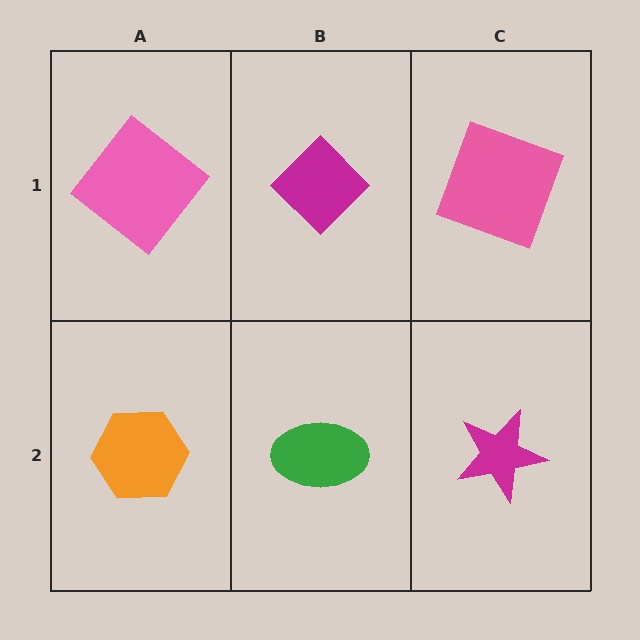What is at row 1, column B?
A magenta diamond.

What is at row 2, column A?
An orange hexagon.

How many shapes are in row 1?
3 shapes.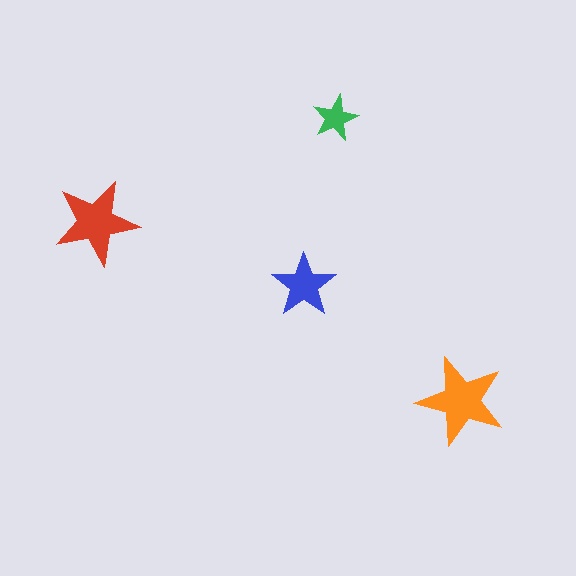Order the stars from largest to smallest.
the orange one, the red one, the blue one, the green one.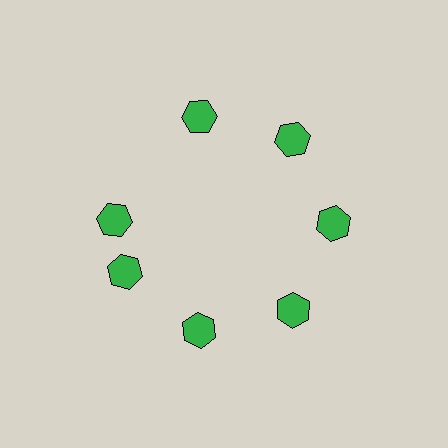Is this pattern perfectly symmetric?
No. The 7 green hexagons are arranged in a ring, but one element near the 10 o'clock position is rotated out of alignment along the ring, breaking the 7-fold rotational symmetry.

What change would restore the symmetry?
The symmetry would be restored by rotating it back into even spacing with its neighbors so that all 7 hexagons sit at equal angles and equal distance from the center.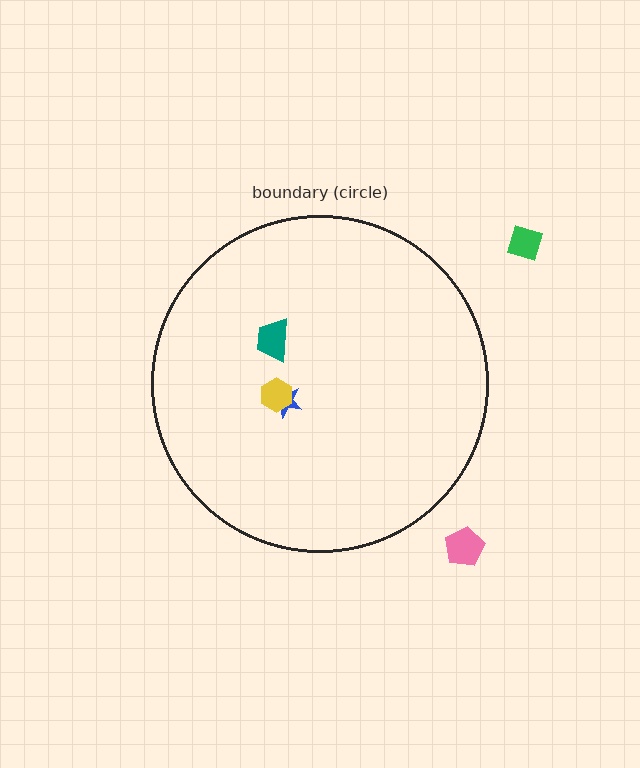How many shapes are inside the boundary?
3 inside, 2 outside.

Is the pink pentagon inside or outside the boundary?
Outside.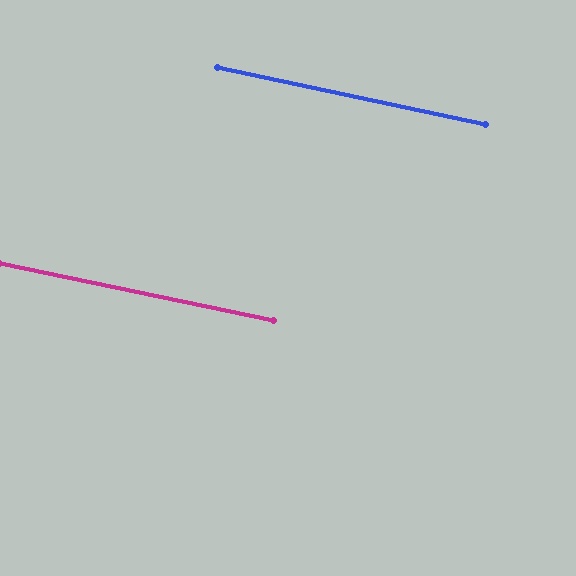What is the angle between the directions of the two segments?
Approximately 0 degrees.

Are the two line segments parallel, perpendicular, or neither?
Parallel — their directions differ by only 0.4°.